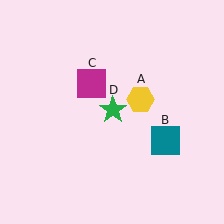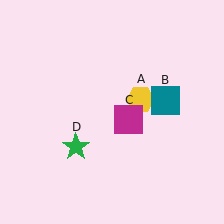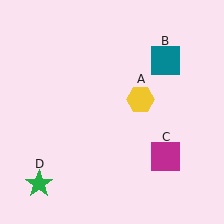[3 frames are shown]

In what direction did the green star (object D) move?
The green star (object D) moved down and to the left.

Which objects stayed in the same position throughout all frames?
Yellow hexagon (object A) remained stationary.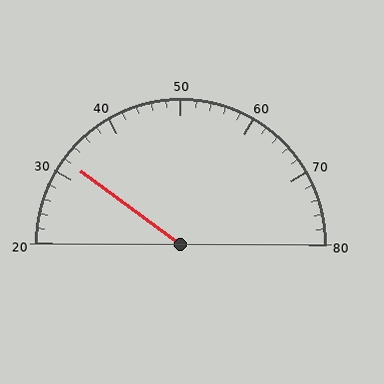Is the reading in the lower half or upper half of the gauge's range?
The reading is in the lower half of the range (20 to 80).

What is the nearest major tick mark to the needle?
The nearest major tick mark is 30.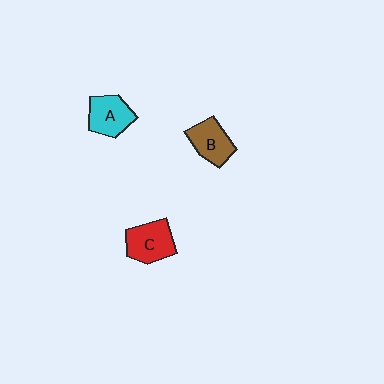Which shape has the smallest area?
Shape B (brown).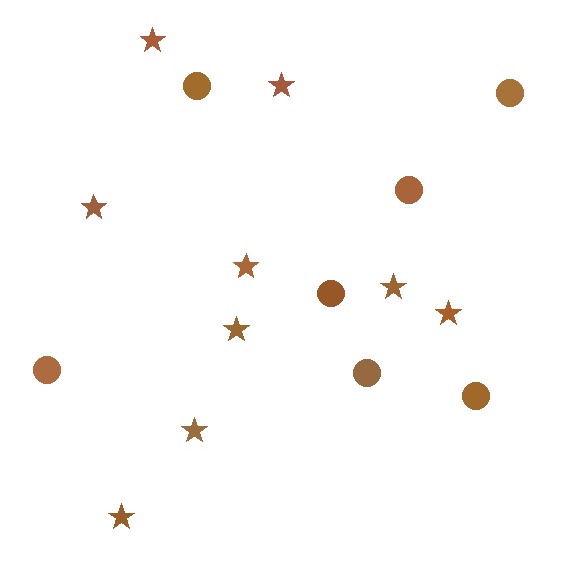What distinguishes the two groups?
There are 2 groups: one group of stars (9) and one group of circles (7).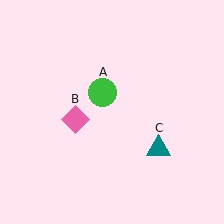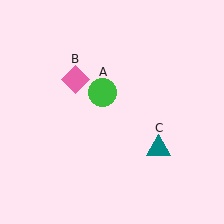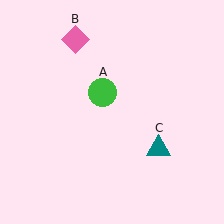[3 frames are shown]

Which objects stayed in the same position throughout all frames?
Green circle (object A) and teal triangle (object C) remained stationary.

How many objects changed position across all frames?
1 object changed position: pink diamond (object B).